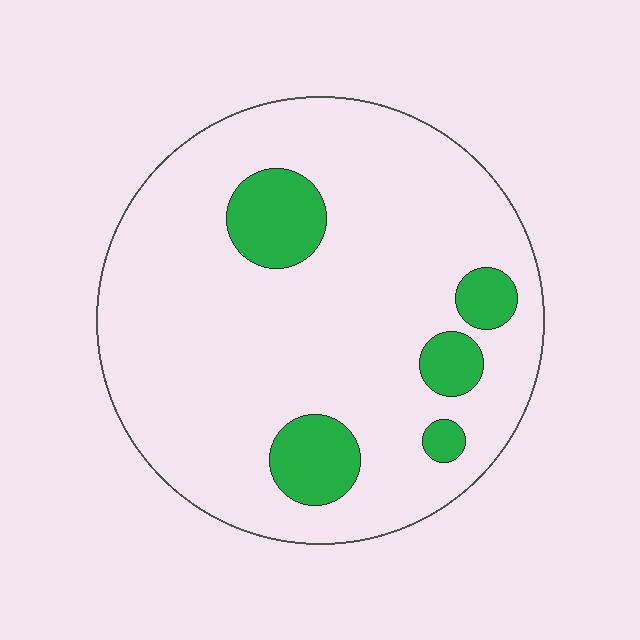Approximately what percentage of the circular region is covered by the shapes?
Approximately 15%.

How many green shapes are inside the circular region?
5.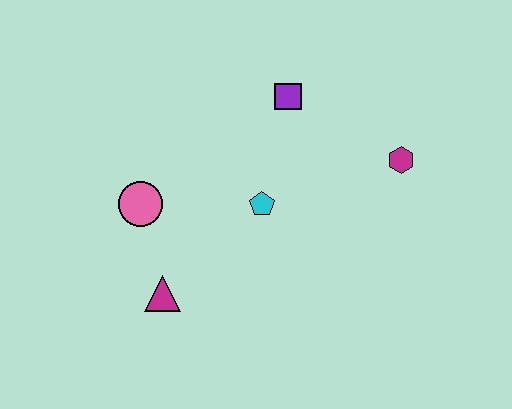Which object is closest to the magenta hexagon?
The purple square is closest to the magenta hexagon.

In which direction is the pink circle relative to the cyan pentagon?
The pink circle is to the left of the cyan pentagon.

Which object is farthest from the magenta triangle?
The magenta hexagon is farthest from the magenta triangle.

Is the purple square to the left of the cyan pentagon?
No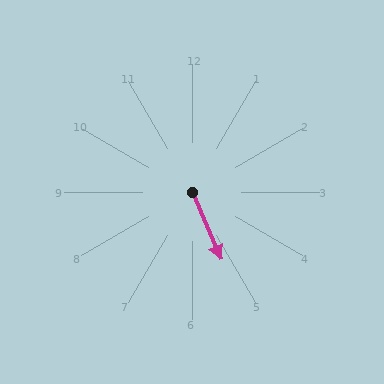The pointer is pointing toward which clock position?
Roughly 5 o'clock.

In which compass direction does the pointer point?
Southeast.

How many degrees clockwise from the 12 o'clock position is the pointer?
Approximately 157 degrees.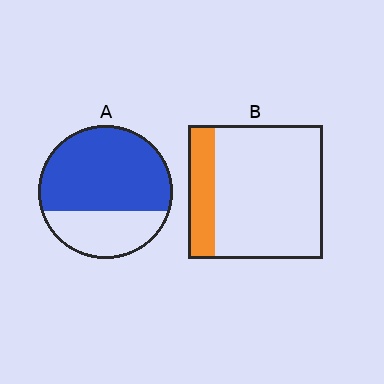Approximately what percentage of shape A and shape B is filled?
A is approximately 70% and B is approximately 20%.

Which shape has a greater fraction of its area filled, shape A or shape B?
Shape A.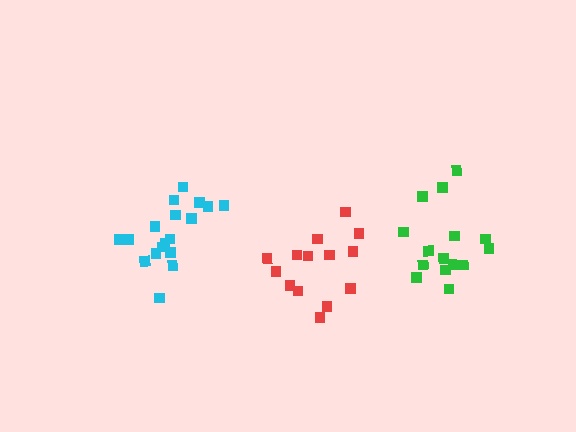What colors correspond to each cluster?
The clusters are colored: red, cyan, green.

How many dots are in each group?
Group 1: 14 dots, Group 2: 18 dots, Group 3: 15 dots (47 total).